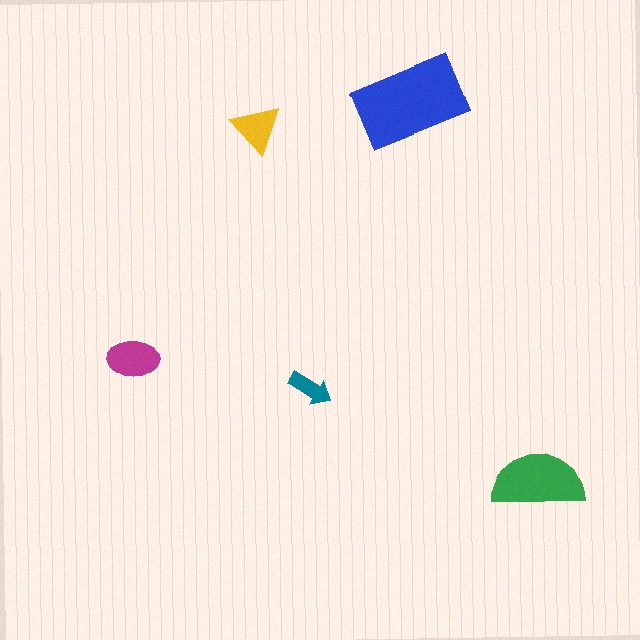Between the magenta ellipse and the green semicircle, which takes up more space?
The green semicircle.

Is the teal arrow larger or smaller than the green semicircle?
Smaller.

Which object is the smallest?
The teal arrow.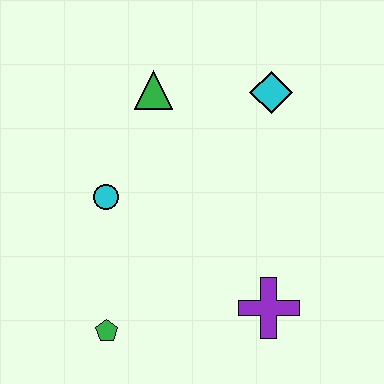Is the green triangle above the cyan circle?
Yes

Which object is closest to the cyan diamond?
The green triangle is closest to the cyan diamond.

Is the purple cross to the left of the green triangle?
No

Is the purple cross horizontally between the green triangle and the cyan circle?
No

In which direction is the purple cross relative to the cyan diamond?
The purple cross is below the cyan diamond.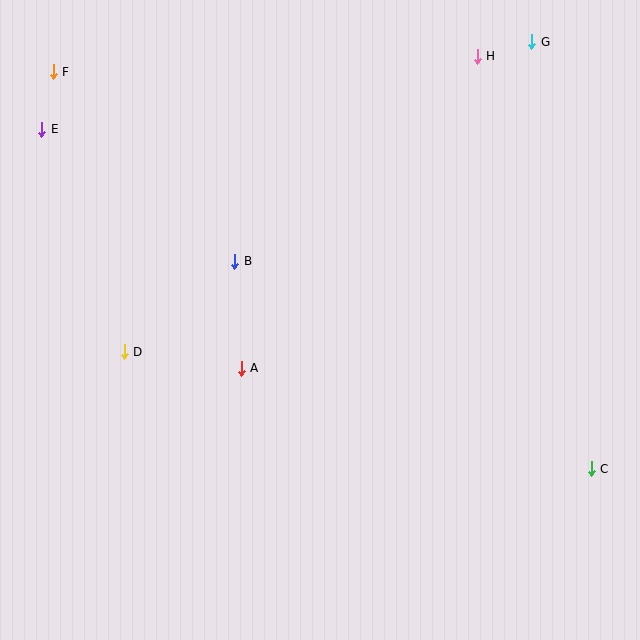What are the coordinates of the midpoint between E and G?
The midpoint between E and G is at (287, 86).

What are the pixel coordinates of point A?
Point A is at (241, 368).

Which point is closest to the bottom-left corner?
Point D is closest to the bottom-left corner.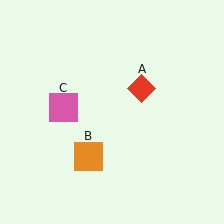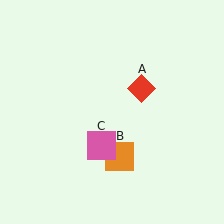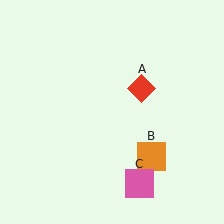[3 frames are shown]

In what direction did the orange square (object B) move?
The orange square (object B) moved right.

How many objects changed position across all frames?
2 objects changed position: orange square (object B), pink square (object C).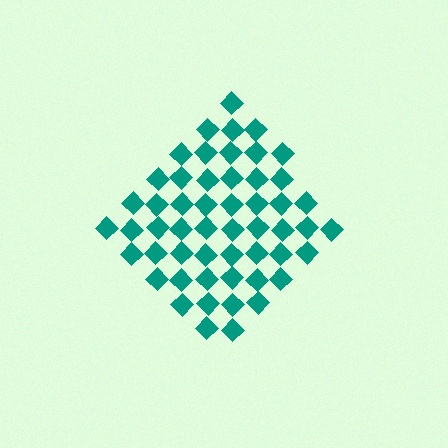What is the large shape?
The large shape is a diamond.